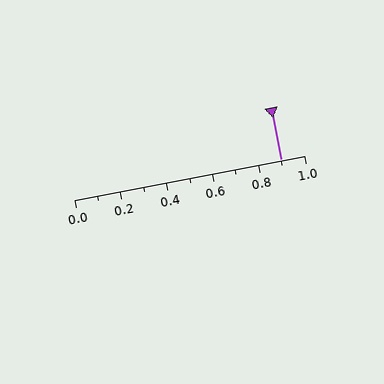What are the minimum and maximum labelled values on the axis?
The axis runs from 0.0 to 1.0.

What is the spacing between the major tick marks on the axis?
The major ticks are spaced 0.2 apart.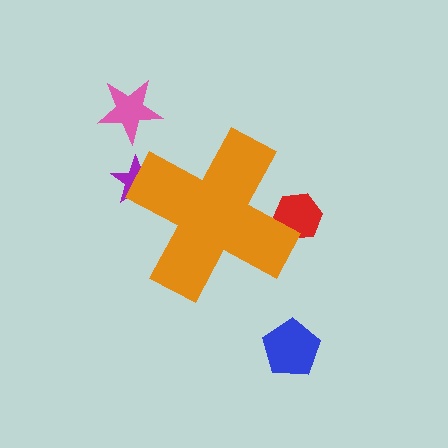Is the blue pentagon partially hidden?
No, the blue pentagon is fully visible.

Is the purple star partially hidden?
Yes, the purple star is partially hidden behind the orange cross.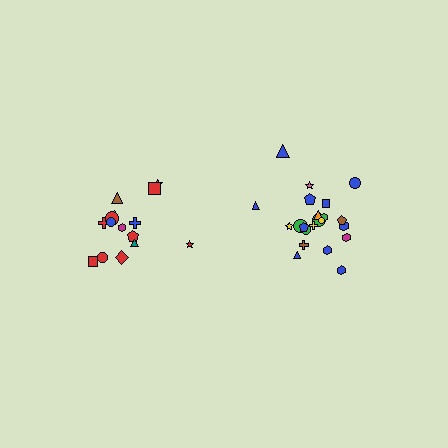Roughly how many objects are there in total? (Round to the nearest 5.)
Roughly 35 objects in total.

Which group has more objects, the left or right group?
The right group.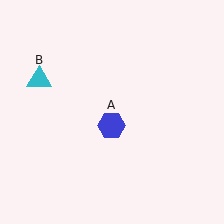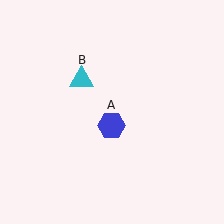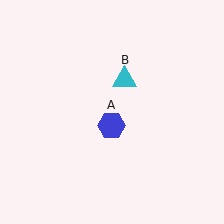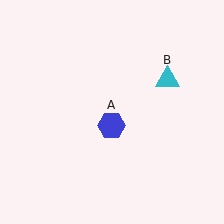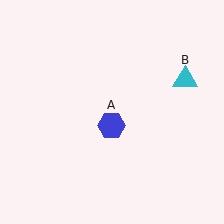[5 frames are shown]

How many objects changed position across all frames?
1 object changed position: cyan triangle (object B).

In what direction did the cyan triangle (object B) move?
The cyan triangle (object B) moved right.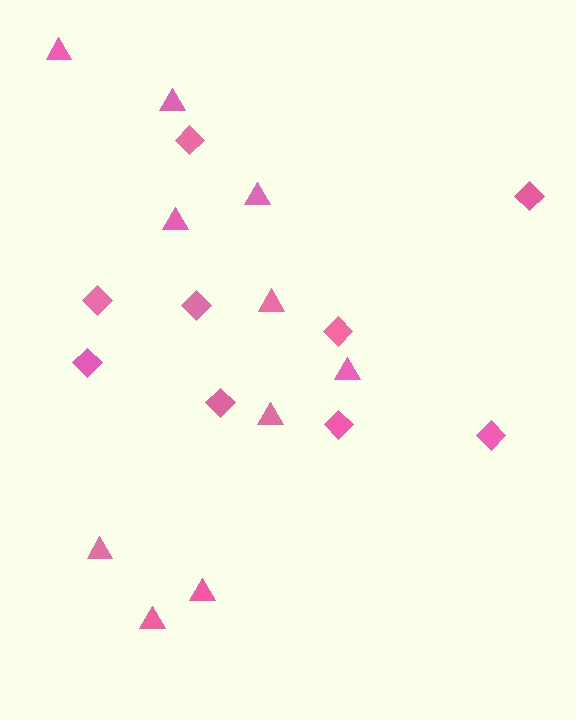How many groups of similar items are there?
There are 2 groups: one group of diamonds (9) and one group of triangles (10).